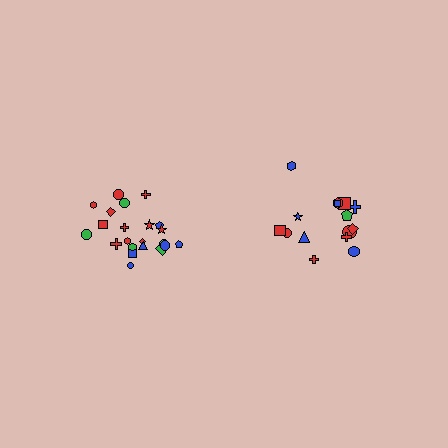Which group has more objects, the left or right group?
The left group.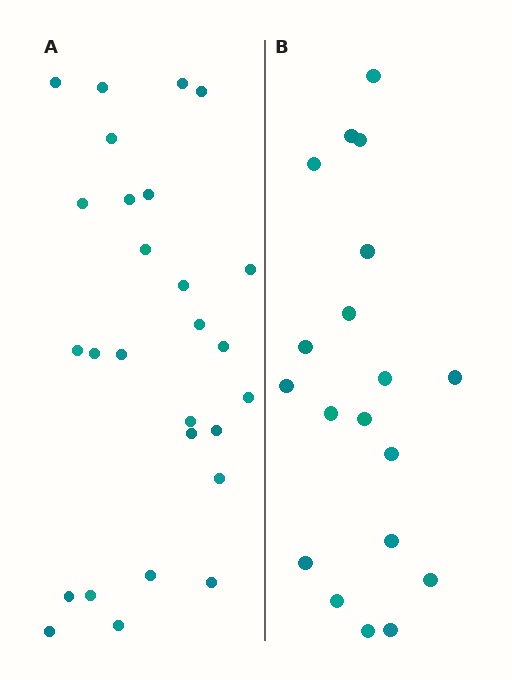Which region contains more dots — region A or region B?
Region A (the left region) has more dots.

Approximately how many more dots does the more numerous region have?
Region A has roughly 8 or so more dots than region B.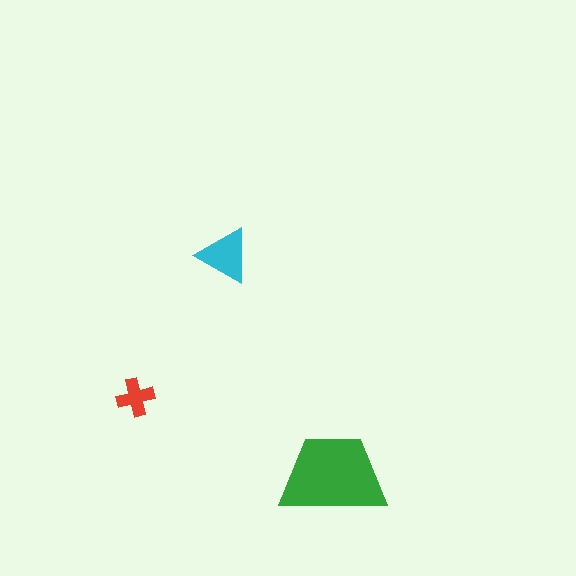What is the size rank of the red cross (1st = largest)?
3rd.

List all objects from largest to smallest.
The green trapezoid, the cyan triangle, the red cross.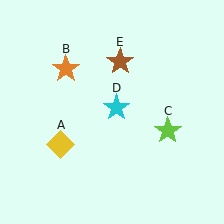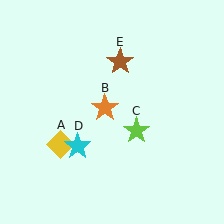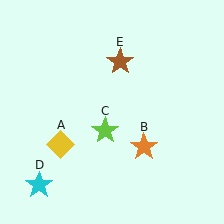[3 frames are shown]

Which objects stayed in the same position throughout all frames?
Yellow diamond (object A) and brown star (object E) remained stationary.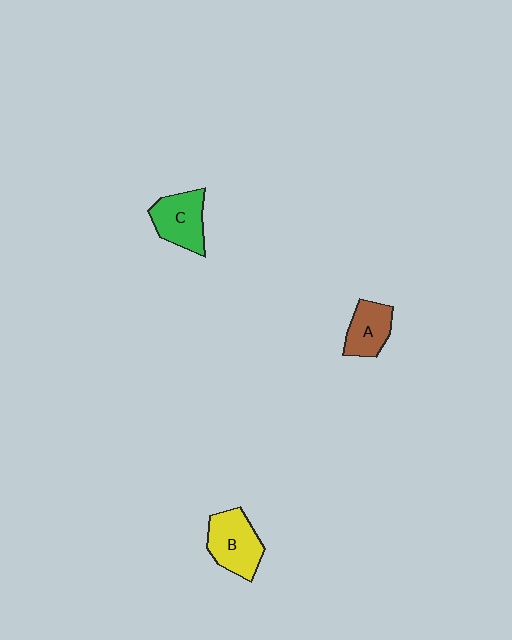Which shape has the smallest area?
Shape A (brown).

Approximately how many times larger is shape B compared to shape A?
Approximately 1.4 times.